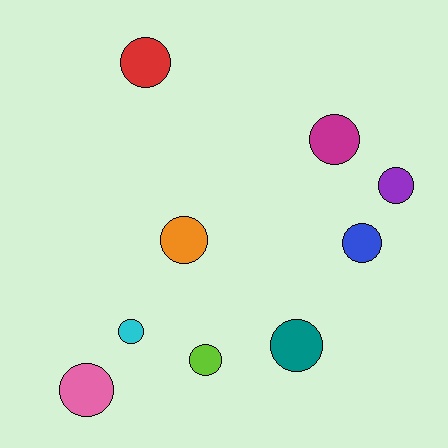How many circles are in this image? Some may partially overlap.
There are 9 circles.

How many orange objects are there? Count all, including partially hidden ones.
There is 1 orange object.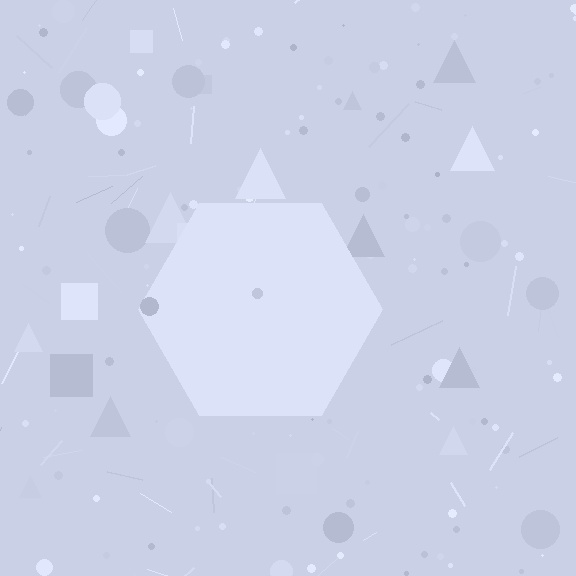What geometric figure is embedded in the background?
A hexagon is embedded in the background.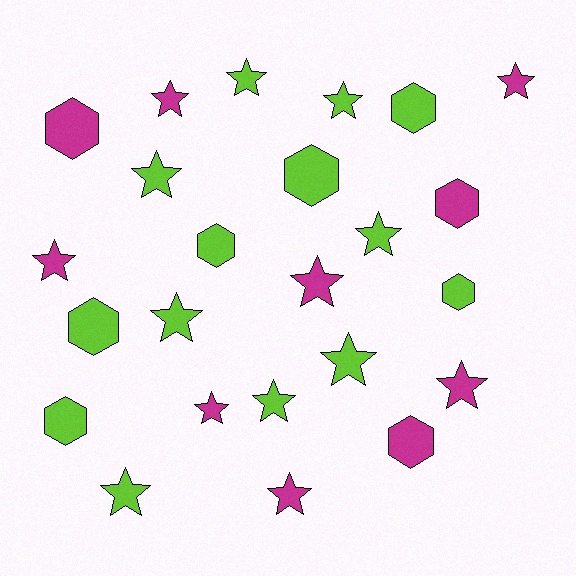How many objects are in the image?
There are 24 objects.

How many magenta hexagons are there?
There are 3 magenta hexagons.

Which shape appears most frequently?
Star, with 15 objects.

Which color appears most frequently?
Lime, with 14 objects.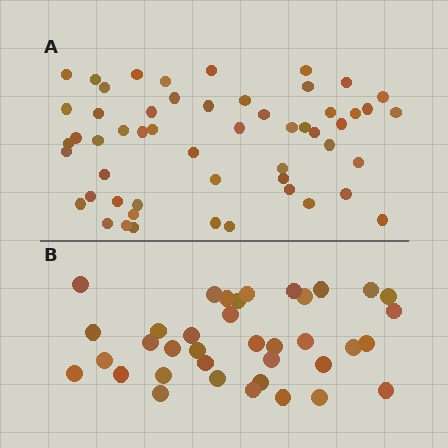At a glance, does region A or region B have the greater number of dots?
Region A (the top region) has more dots.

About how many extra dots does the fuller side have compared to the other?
Region A has approximately 15 more dots than region B.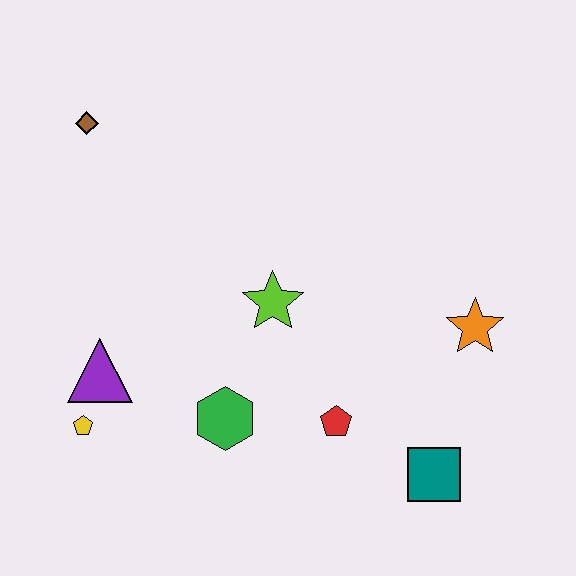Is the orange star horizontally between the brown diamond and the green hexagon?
No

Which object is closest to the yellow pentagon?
The purple triangle is closest to the yellow pentagon.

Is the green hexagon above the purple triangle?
No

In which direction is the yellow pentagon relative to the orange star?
The yellow pentagon is to the left of the orange star.